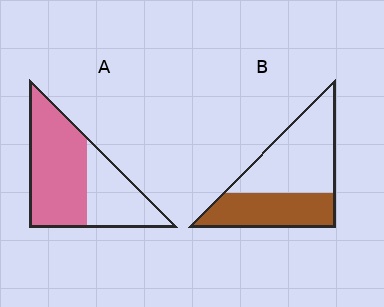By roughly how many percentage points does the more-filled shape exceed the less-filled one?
By roughly 20 percentage points (A over B).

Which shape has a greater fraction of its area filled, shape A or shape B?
Shape A.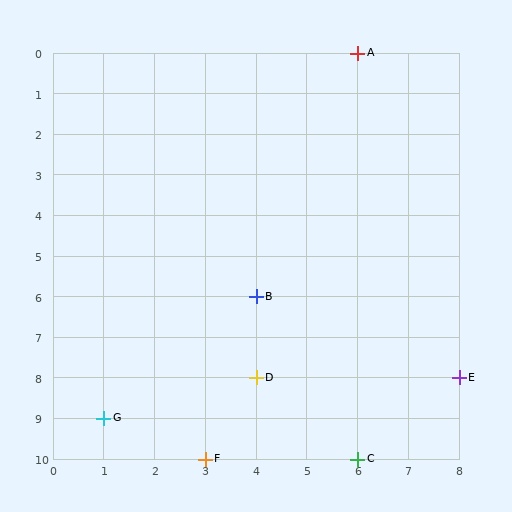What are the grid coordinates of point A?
Point A is at grid coordinates (6, 0).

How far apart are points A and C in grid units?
Points A and C are 10 rows apart.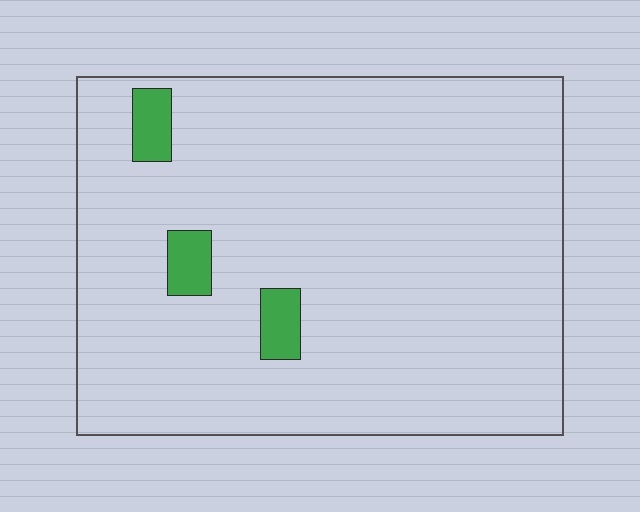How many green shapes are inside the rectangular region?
3.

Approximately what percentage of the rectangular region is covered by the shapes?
Approximately 5%.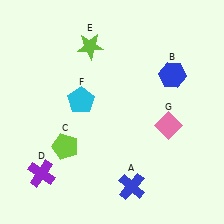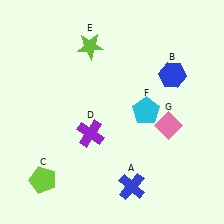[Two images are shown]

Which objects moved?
The objects that moved are: the lime pentagon (C), the purple cross (D), the cyan pentagon (F).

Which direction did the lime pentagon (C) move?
The lime pentagon (C) moved down.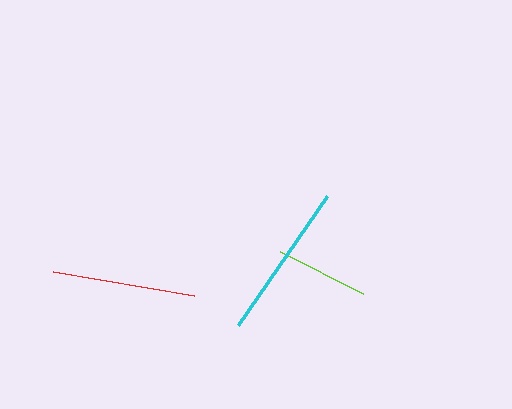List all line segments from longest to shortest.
From longest to shortest: cyan, red, lime.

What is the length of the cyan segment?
The cyan segment is approximately 157 pixels long.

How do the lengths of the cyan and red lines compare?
The cyan and red lines are approximately the same length.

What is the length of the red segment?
The red segment is approximately 143 pixels long.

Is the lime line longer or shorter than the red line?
The red line is longer than the lime line.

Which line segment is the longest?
The cyan line is the longest at approximately 157 pixels.